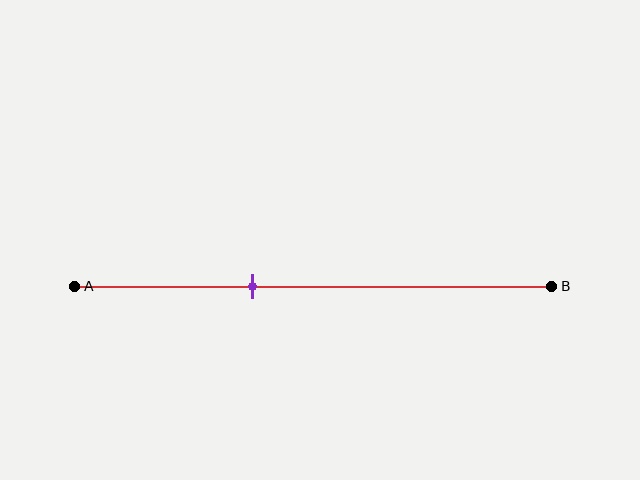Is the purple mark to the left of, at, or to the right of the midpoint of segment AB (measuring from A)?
The purple mark is to the left of the midpoint of segment AB.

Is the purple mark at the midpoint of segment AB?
No, the mark is at about 35% from A, not at the 50% midpoint.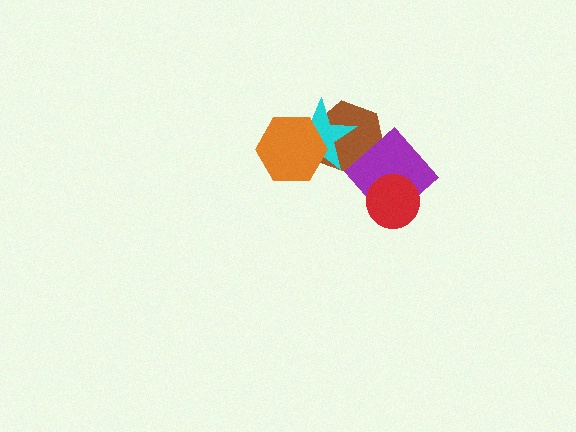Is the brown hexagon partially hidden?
Yes, it is partially covered by another shape.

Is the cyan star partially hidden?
Yes, it is partially covered by another shape.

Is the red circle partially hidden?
No, no other shape covers it.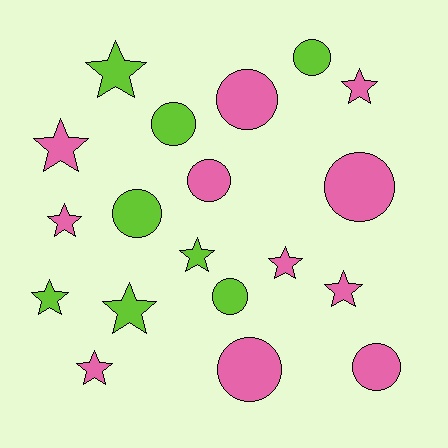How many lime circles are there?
There are 4 lime circles.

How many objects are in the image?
There are 19 objects.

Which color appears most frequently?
Pink, with 11 objects.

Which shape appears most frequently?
Star, with 10 objects.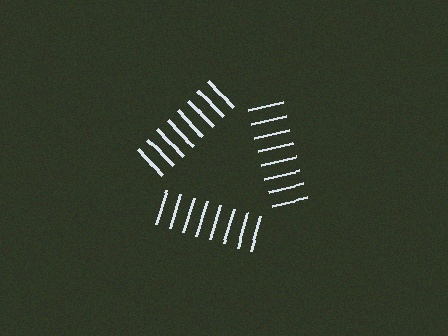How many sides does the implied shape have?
3 sides — the line-ends trace a triangle.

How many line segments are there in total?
24 — 8 along each of the 3 edges.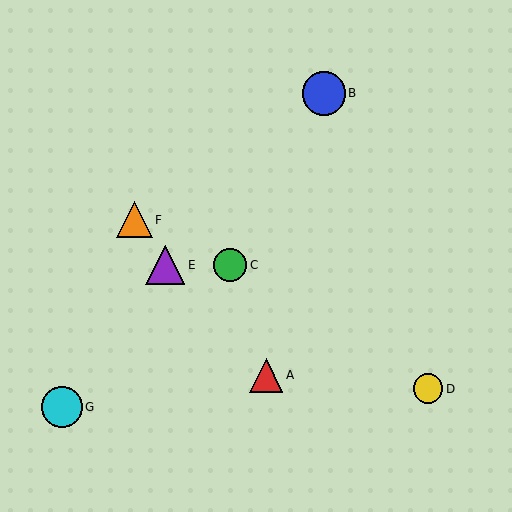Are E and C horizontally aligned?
Yes, both are at y≈265.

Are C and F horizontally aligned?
No, C is at y≈265 and F is at y≈220.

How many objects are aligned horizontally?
2 objects (C, E) are aligned horizontally.